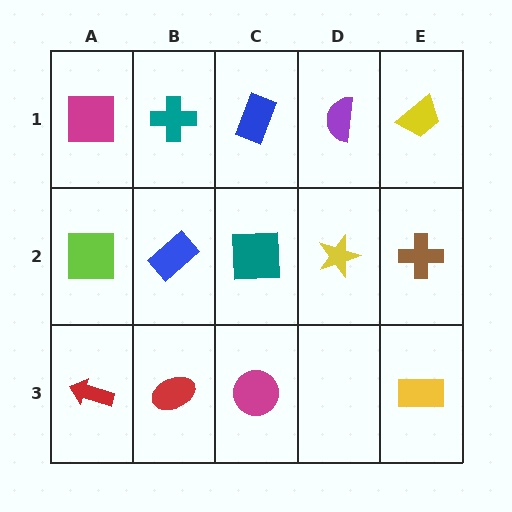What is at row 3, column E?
A yellow rectangle.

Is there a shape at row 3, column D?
No, that cell is empty.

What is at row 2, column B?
A blue rectangle.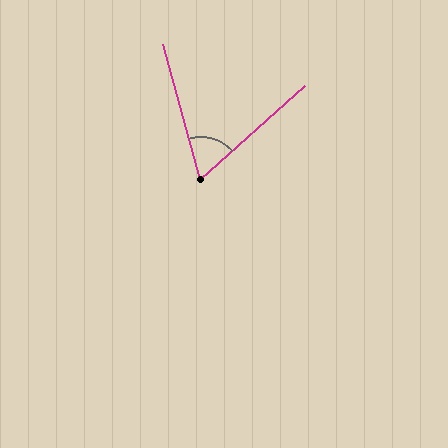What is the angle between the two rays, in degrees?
Approximately 64 degrees.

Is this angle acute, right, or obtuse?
It is acute.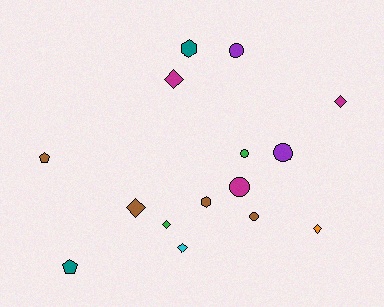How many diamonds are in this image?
There are 6 diamonds.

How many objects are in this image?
There are 15 objects.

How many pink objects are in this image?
There are no pink objects.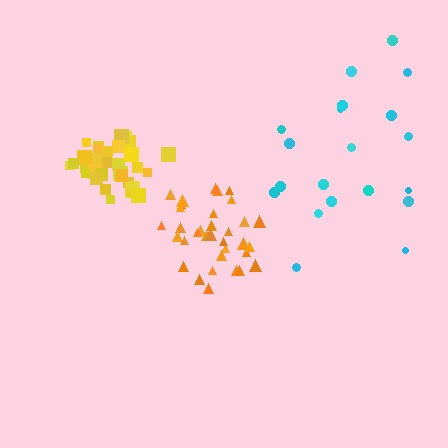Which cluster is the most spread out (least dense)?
Cyan.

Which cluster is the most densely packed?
Yellow.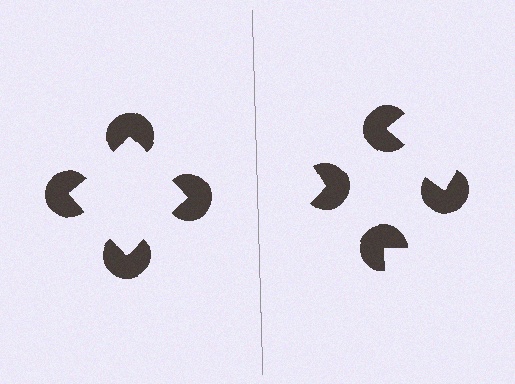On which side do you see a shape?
An illusory square appears on the left side. On the right side the wedge cuts are rotated, so no coherent shape forms.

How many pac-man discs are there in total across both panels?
8 — 4 on each side.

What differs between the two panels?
The pac-man discs are positioned identically on both sides; only the wedge orientations differ. On the left they align to a square; on the right they are misaligned.